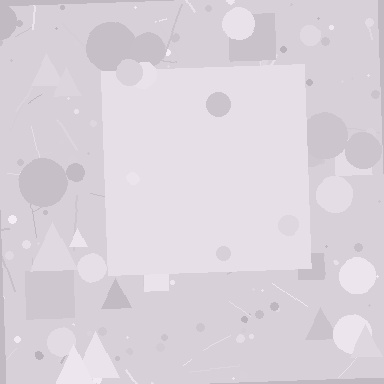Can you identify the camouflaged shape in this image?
The camouflaged shape is a square.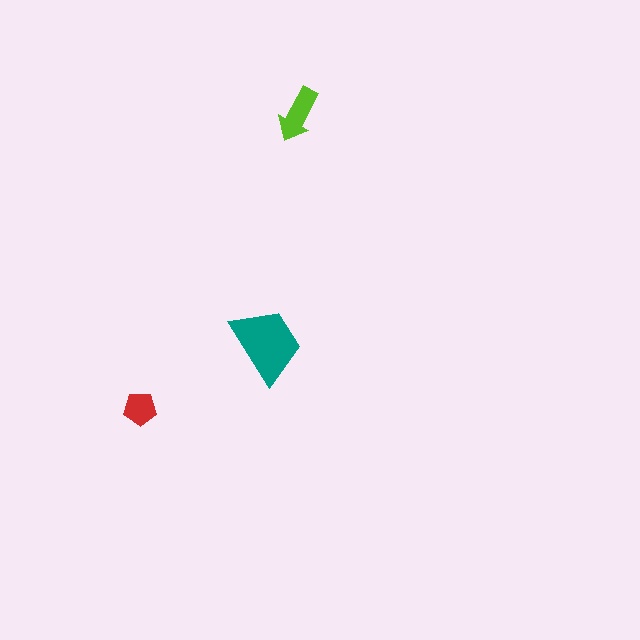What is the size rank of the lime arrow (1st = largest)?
2nd.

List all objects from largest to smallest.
The teal trapezoid, the lime arrow, the red pentagon.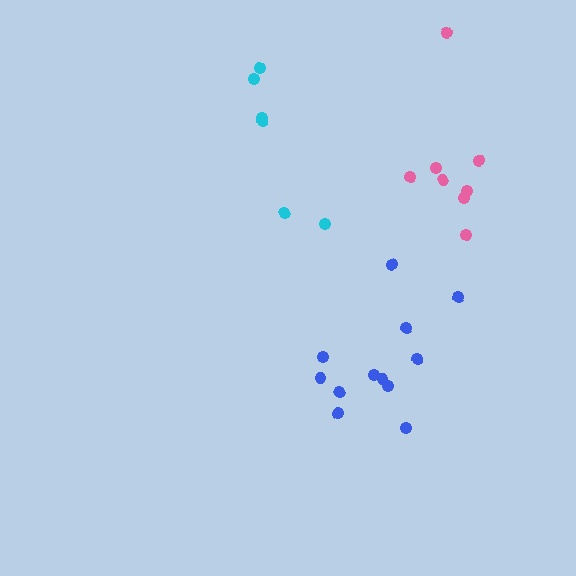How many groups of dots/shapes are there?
There are 3 groups.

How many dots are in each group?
Group 1: 6 dots, Group 2: 8 dots, Group 3: 12 dots (26 total).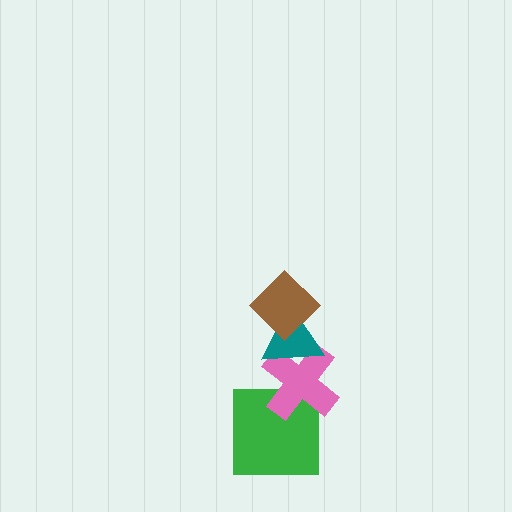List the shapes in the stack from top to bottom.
From top to bottom: the brown diamond, the teal triangle, the pink cross, the green square.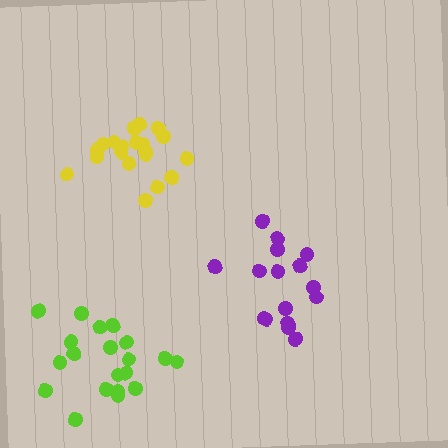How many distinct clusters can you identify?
There are 3 distinct clusters.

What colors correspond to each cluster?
The clusters are colored: purple, lime, yellow.